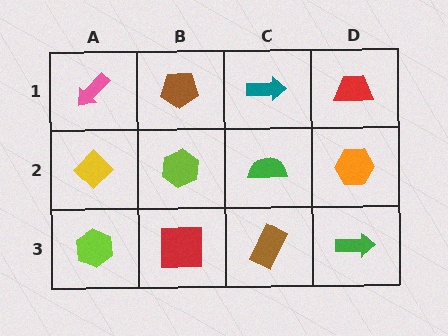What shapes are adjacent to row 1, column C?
A green semicircle (row 2, column C), a brown pentagon (row 1, column B), a red trapezoid (row 1, column D).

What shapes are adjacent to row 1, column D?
An orange hexagon (row 2, column D), a teal arrow (row 1, column C).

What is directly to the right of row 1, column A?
A brown pentagon.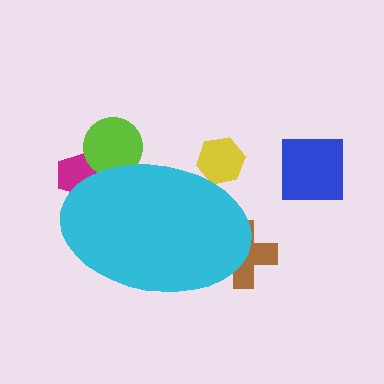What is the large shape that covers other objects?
A cyan ellipse.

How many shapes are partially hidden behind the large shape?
4 shapes are partially hidden.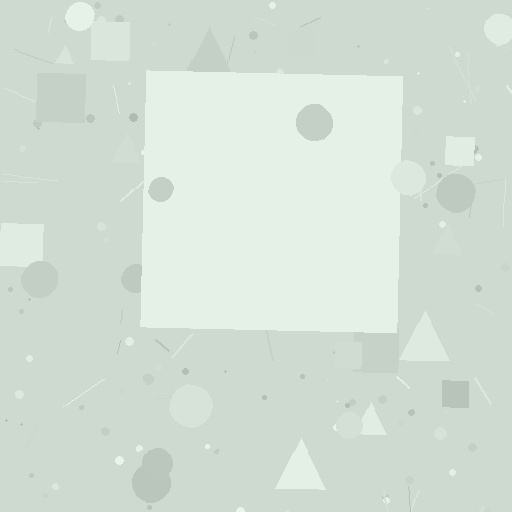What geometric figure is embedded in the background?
A square is embedded in the background.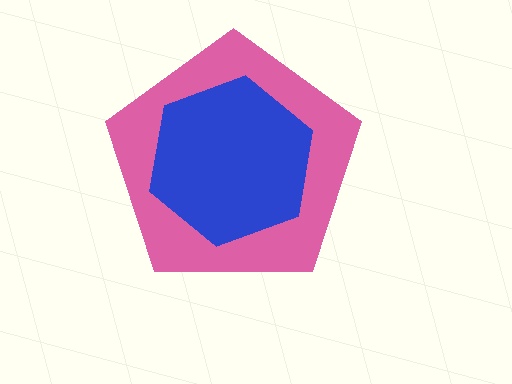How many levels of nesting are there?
2.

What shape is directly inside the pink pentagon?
The blue hexagon.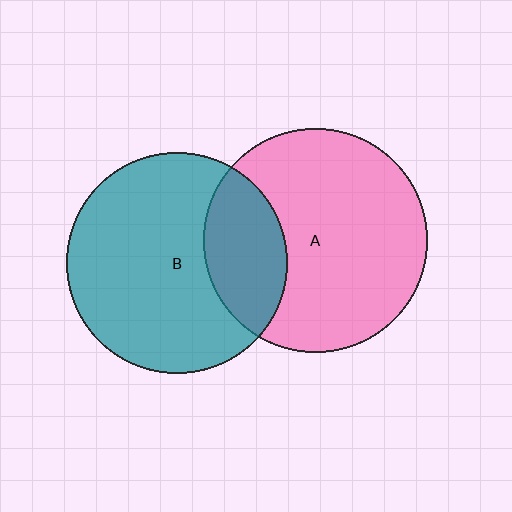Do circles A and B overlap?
Yes.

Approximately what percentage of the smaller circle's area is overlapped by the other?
Approximately 25%.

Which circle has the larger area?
Circle A (pink).